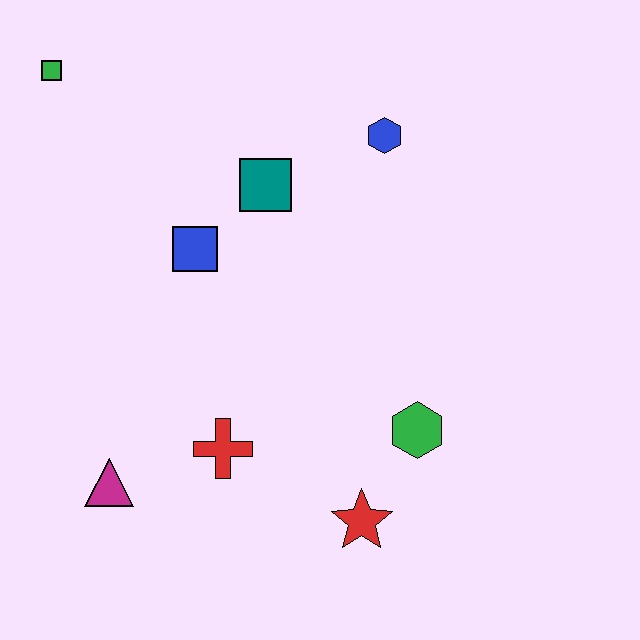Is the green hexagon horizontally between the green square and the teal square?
No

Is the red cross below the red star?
No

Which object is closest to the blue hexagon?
The teal square is closest to the blue hexagon.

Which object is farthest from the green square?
The red star is farthest from the green square.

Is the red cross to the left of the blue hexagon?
Yes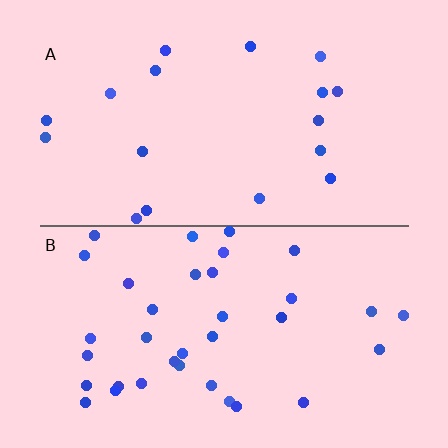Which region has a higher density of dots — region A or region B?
B (the bottom).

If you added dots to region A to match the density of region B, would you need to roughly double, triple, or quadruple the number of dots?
Approximately double.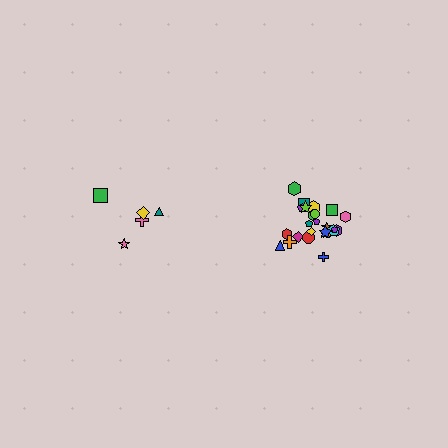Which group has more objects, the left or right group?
The right group.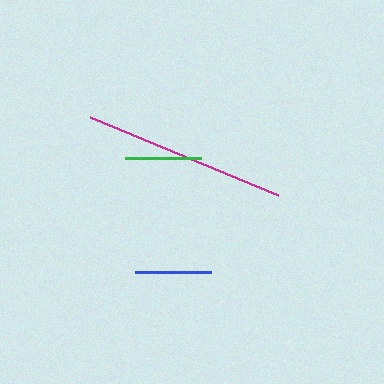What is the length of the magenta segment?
The magenta segment is approximately 204 pixels long.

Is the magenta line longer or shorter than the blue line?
The magenta line is longer than the blue line.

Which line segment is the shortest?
The blue line is the shortest at approximately 76 pixels.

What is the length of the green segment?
The green segment is approximately 76 pixels long.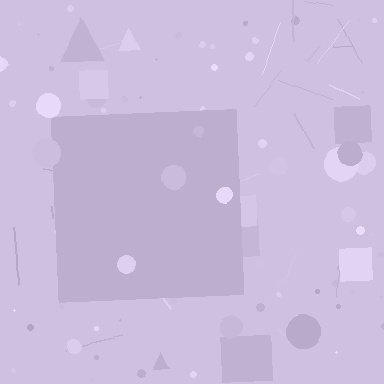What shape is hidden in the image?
A square is hidden in the image.